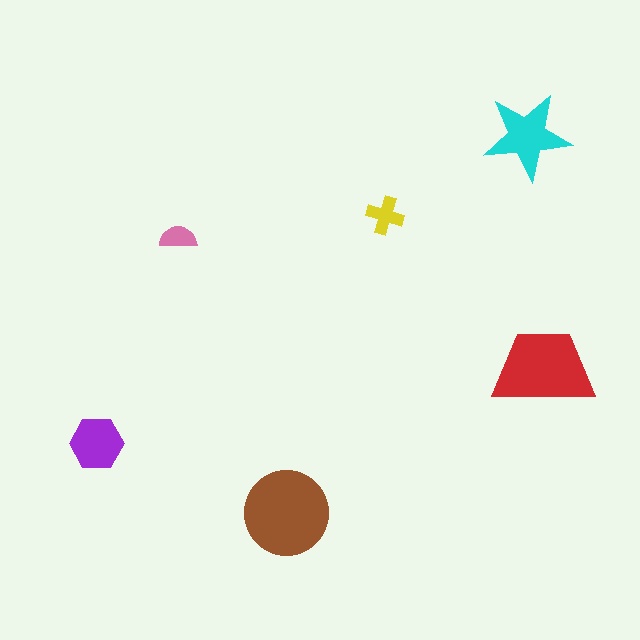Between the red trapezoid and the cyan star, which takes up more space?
The red trapezoid.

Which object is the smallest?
The pink semicircle.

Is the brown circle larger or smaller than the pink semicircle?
Larger.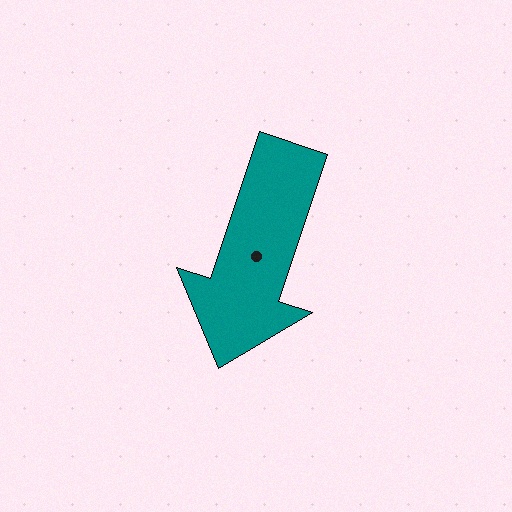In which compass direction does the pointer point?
South.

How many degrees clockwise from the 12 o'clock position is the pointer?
Approximately 198 degrees.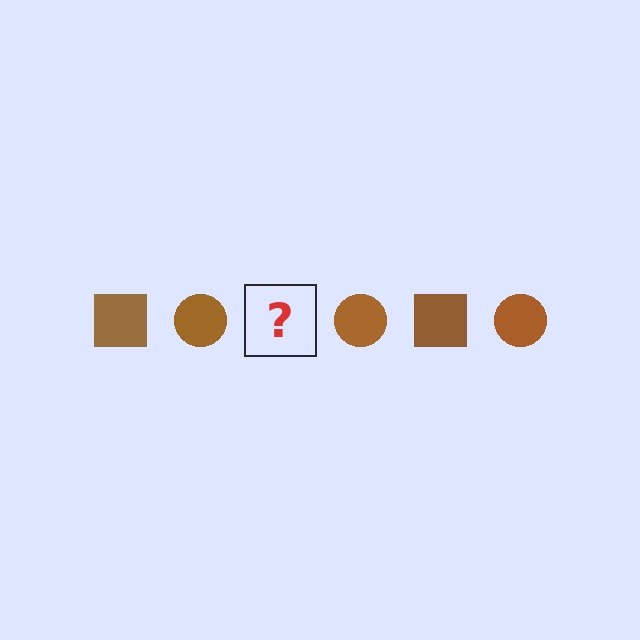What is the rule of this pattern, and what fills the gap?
The rule is that the pattern cycles through square, circle shapes in brown. The gap should be filled with a brown square.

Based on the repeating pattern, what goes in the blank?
The blank should be a brown square.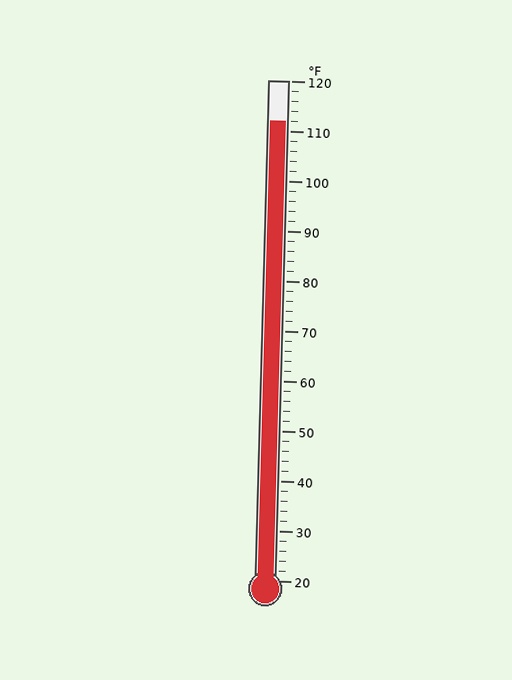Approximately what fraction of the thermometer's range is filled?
The thermometer is filled to approximately 90% of its range.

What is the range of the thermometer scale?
The thermometer scale ranges from 20°F to 120°F.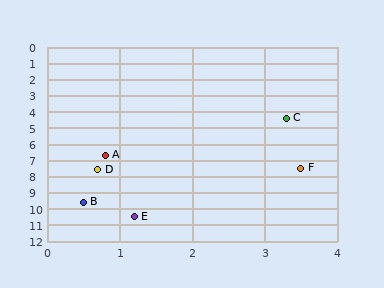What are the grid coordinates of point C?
Point C is at approximately (3.3, 4.4).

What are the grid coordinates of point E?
Point E is at approximately (1.2, 10.5).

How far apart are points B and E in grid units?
Points B and E are about 1.1 grid units apart.